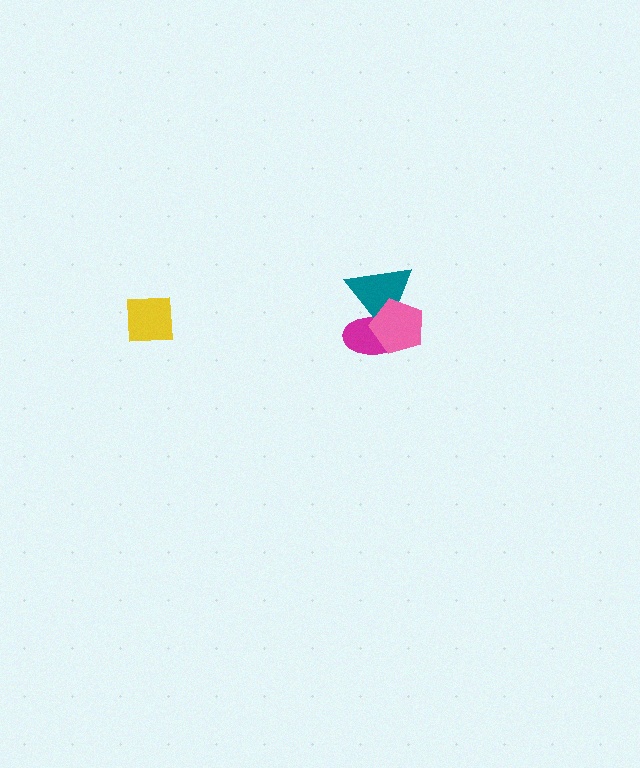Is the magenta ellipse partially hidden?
Yes, it is partially covered by another shape.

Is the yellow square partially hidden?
No, no other shape covers it.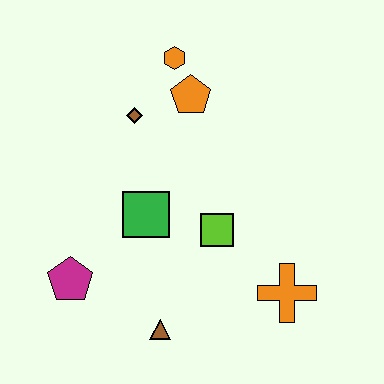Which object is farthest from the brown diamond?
The orange cross is farthest from the brown diamond.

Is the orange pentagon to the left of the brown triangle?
No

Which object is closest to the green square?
The lime square is closest to the green square.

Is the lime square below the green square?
Yes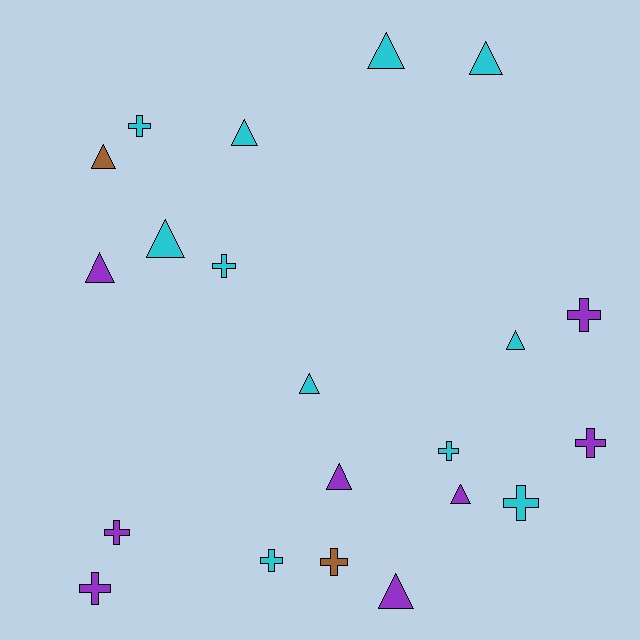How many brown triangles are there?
There is 1 brown triangle.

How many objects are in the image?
There are 21 objects.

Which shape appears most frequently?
Triangle, with 11 objects.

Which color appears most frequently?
Cyan, with 11 objects.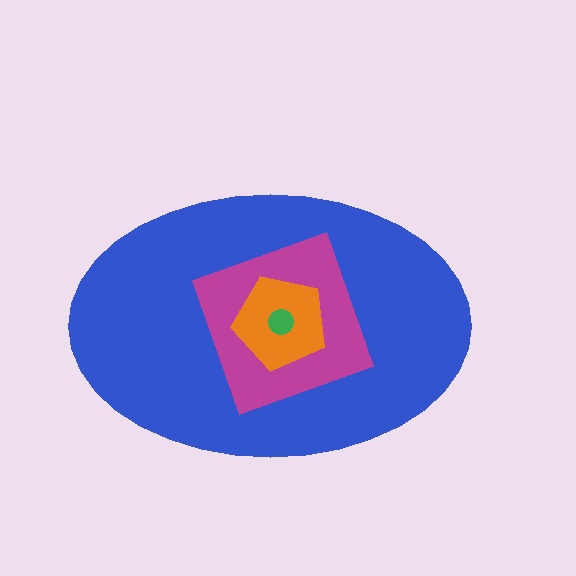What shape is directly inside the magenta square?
The orange pentagon.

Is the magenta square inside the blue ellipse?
Yes.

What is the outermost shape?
The blue ellipse.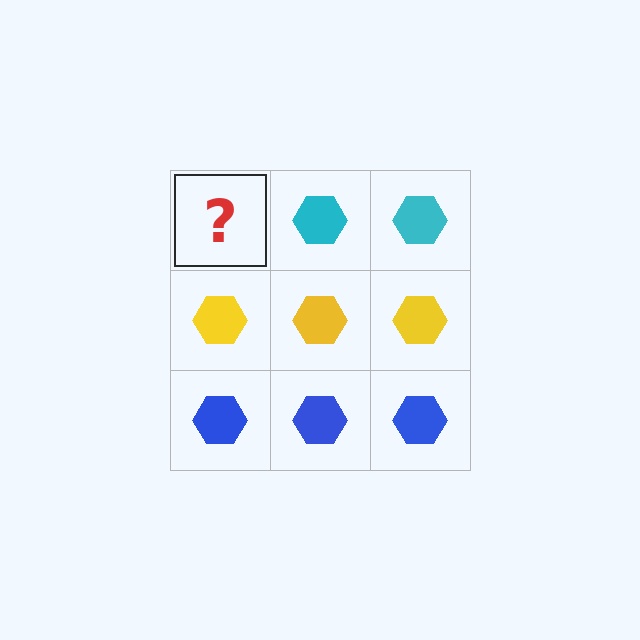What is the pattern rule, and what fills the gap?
The rule is that each row has a consistent color. The gap should be filled with a cyan hexagon.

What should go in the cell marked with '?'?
The missing cell should contain a cyan hexagon.